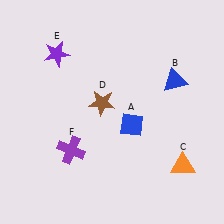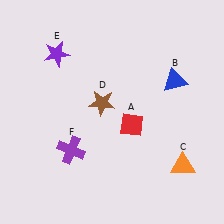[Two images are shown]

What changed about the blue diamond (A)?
In Image 1, A is blue. In Image 2, it changed to red.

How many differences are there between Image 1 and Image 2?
There is 1 difference between the two images.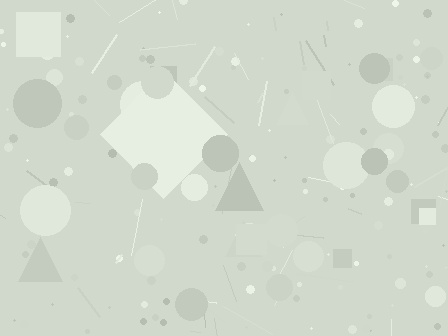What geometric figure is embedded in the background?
A diamond is embedded in the background.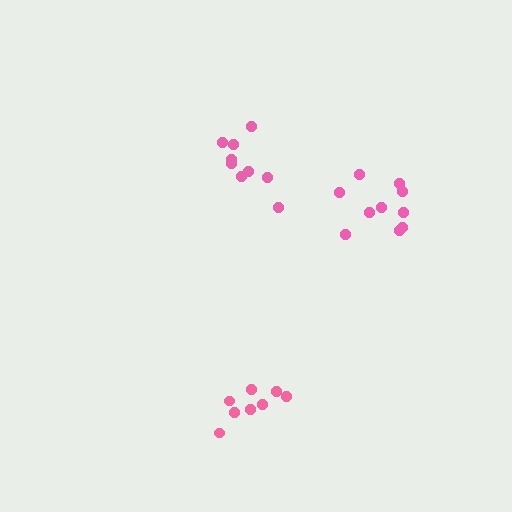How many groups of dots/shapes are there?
There are 3 groups.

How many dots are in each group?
Group 1: 9 dots, Group 2: 8 dots, Group 3: 10 dots (27 total).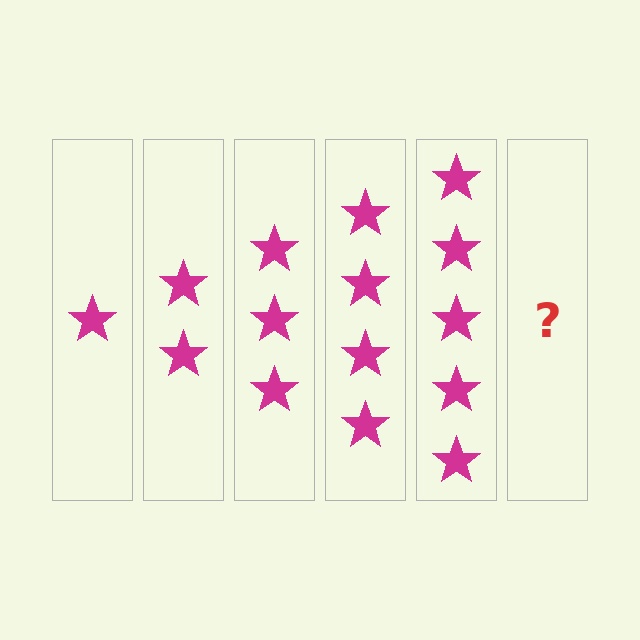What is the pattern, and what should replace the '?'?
The pattern is that each step adds one more star. The '?' should be 6 stars.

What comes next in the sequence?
The next element should be 6 stars.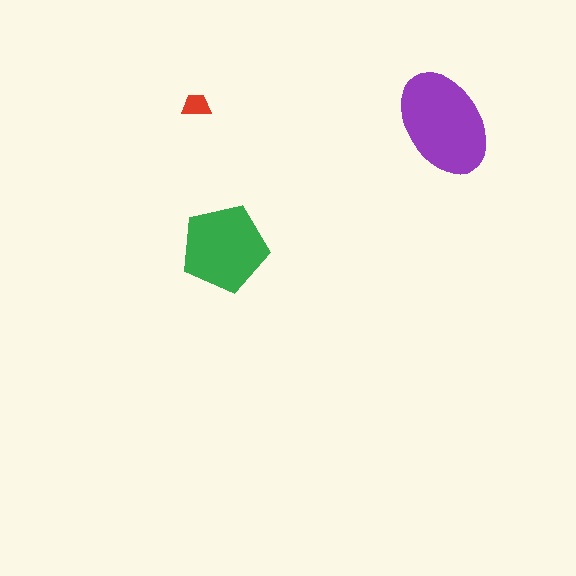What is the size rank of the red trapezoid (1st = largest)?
3rd.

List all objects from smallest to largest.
The red trapezoid, the green pentagon, the purple ellipse.